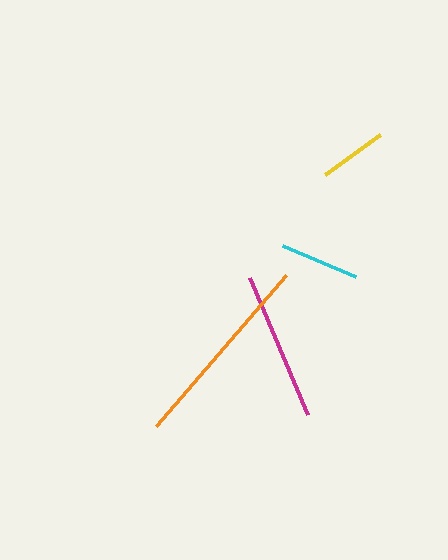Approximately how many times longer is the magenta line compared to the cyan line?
The magenta line is approximately 1.9 times the length of the cyan line.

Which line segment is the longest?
The orange line is the longest at approximately 198 pixels.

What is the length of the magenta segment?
The magenta segment is approximately 149 pixels long.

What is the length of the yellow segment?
The yellow segment is approximately 68 pixels long.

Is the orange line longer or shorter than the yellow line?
The orange line is longer than the yellow line.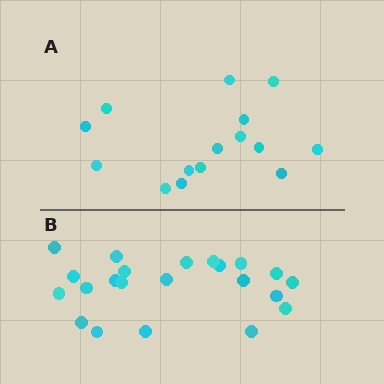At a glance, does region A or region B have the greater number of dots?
Region B (the bottom region) has more dots.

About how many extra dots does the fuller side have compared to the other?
Region B has roughly 8 or so more dots than region A.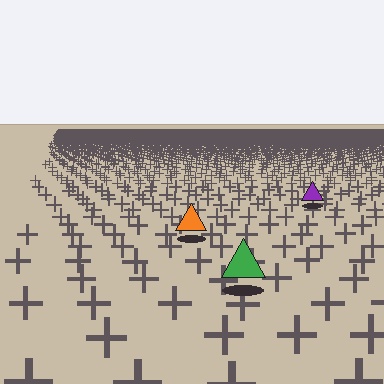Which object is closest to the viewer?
The green triangle is closest. The texture marks near it are larger and more spread out.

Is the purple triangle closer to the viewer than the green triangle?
No. The green triangle is closer — you can tell from the texture gradient: the ground texture is coarser near it.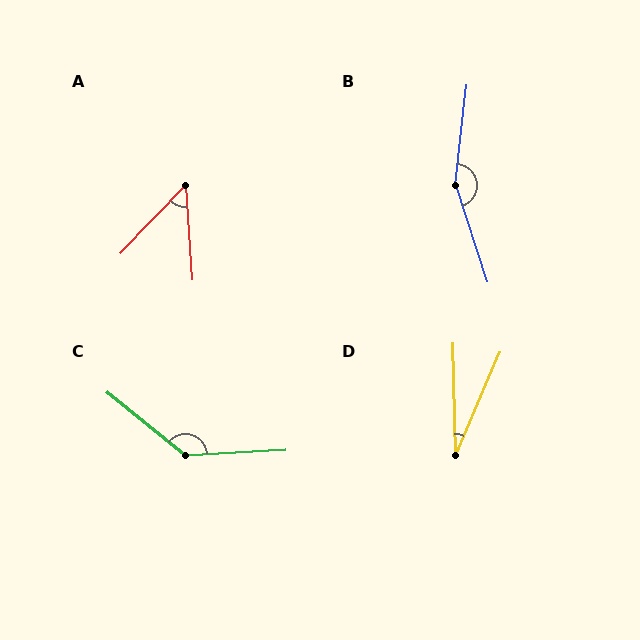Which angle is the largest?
B, at approximately 155 degrees.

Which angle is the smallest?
D, at approximately 24 degrees.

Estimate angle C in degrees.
Approximately 138 degrees.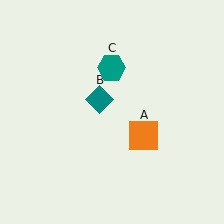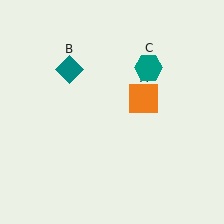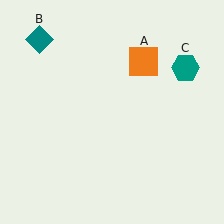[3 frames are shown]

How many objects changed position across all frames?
3 objects changed position: orange square (object A), teal diamond (object B), teal hexagon (object C).